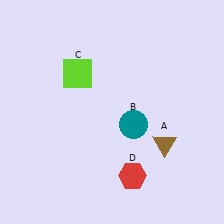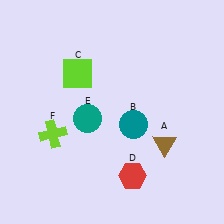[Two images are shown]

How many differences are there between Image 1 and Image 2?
There are 2 differences between the two images.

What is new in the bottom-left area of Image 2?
A lime cross (F) was added in the bottom-left area of Image 2.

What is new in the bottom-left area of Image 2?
A teal circle (E) was added in the bottom-left area of Image 2.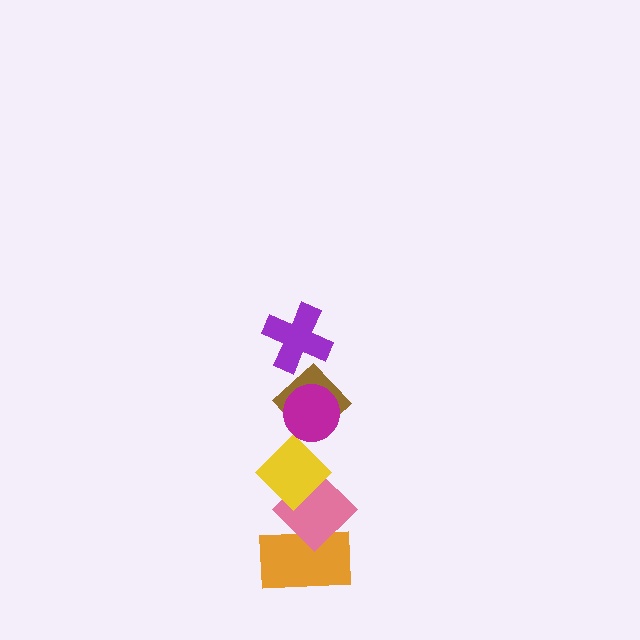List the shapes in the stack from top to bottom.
From top to bottom: the purple cross, the magenta circle, the brown diamond, the yellow diamond, the pink diamond, the orange rectangle.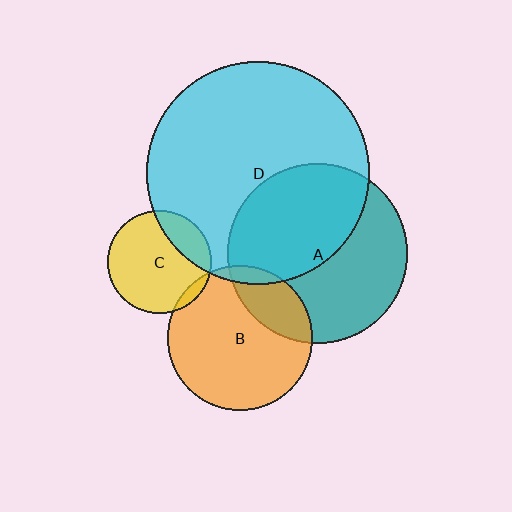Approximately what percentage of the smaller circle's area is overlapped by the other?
Approximately 5%.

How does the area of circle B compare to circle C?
Approximately 2.0 times.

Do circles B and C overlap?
Yes.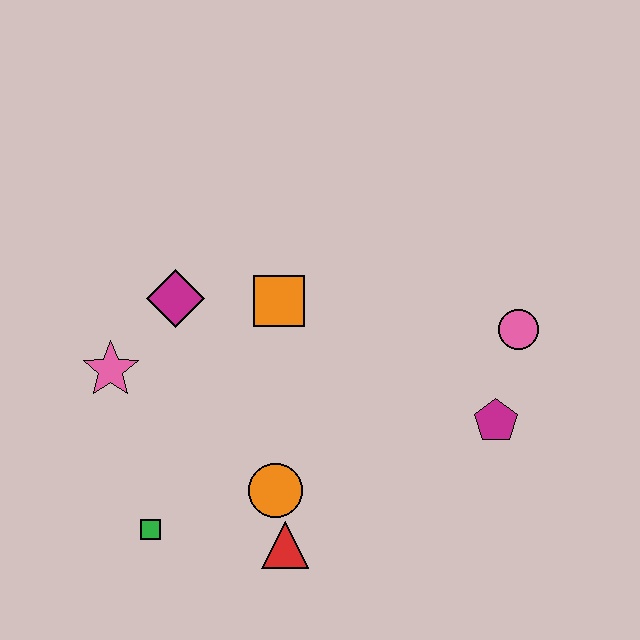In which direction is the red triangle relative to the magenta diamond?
The red triangle is below the magenta diamond.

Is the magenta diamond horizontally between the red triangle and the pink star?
Yes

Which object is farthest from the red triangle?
The pink circle is farthest from the red triangle.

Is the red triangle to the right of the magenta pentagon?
No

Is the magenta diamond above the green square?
Yes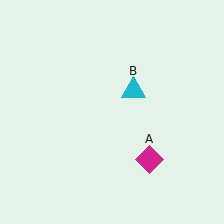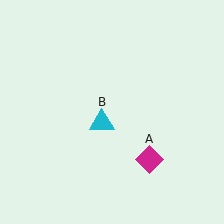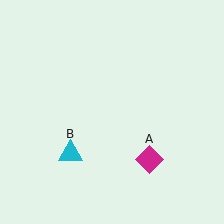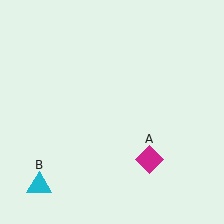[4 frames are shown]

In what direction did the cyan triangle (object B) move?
The cyan triangle (object B) moved down and to the left.